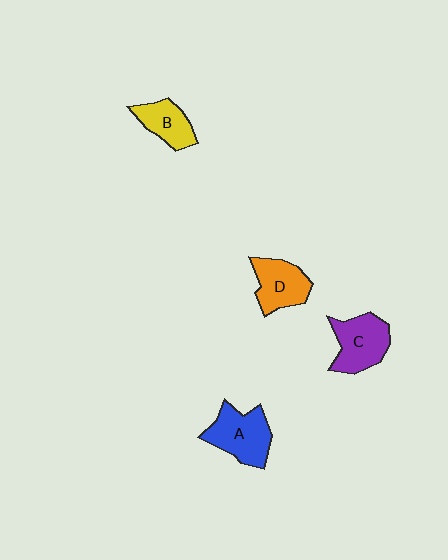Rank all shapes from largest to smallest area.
From largest to smallest: A (blue), C (purple), D (orange), B (yellow).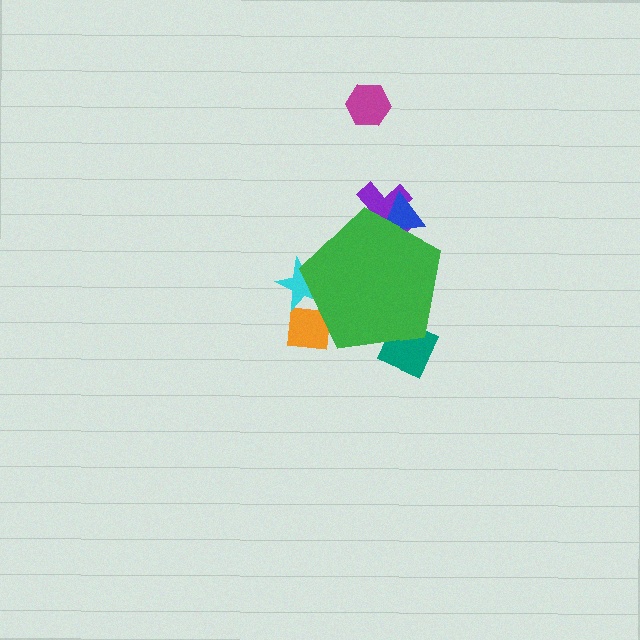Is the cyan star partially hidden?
Yes, the cyan star is partially hidden behind the green pentagon.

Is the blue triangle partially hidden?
Yes, the blue triangle is partially hidden behind the green pentagon.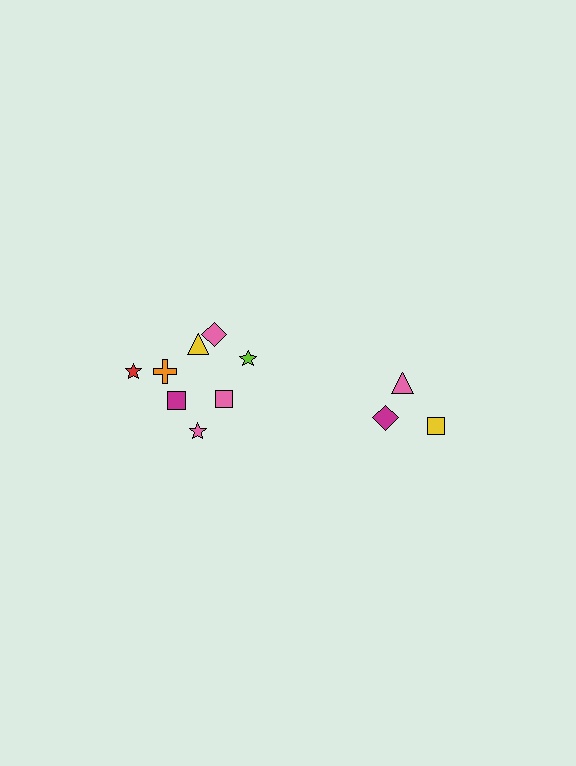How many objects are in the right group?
There are 3 objects.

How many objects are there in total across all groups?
There are 11 objects.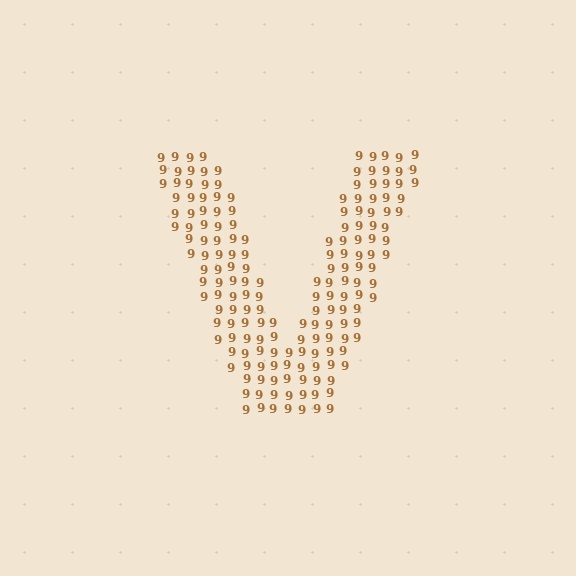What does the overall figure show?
The overall figure shows the letter V.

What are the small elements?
The small elements are digit 9's.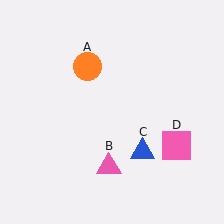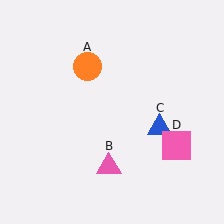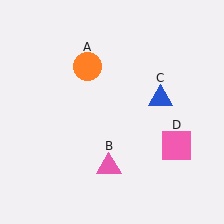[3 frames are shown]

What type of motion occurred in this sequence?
The blue triangle (object C) rotated counterclockwise around the center of the scene.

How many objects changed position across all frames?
1 object changed position: blue triangle (object C).